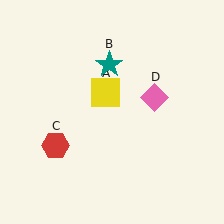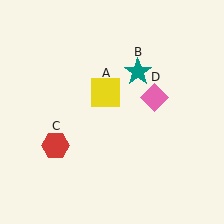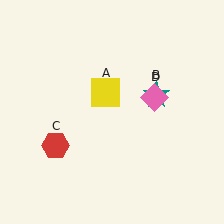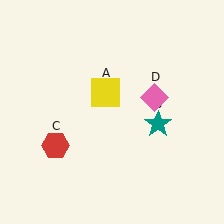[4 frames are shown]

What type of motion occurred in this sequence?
The teal star (object B) rotated clockwise around the center of the scene.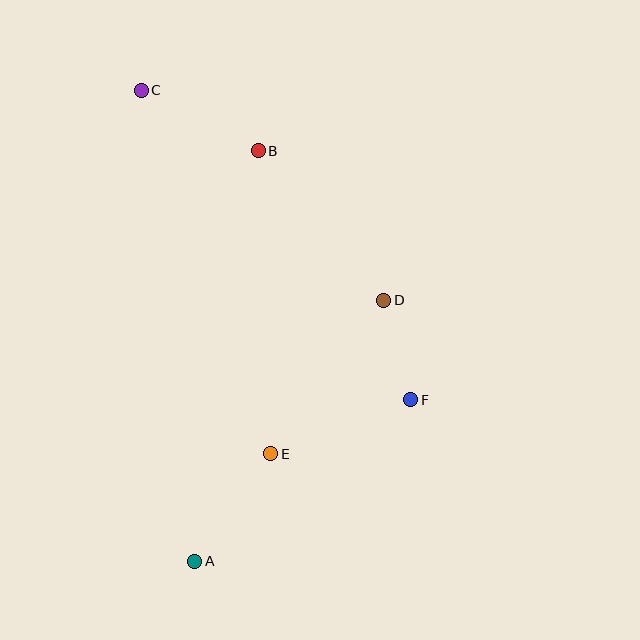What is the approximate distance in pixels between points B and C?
The distance between B and C is approximately 132 pixels.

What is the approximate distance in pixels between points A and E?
The distance between A and E is approximately 132 pixels.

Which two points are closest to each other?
Points D and F are closest to each other.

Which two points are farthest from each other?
Points A and C are farthest from each other.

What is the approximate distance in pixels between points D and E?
The distance between D and E is approximately 190 pixels.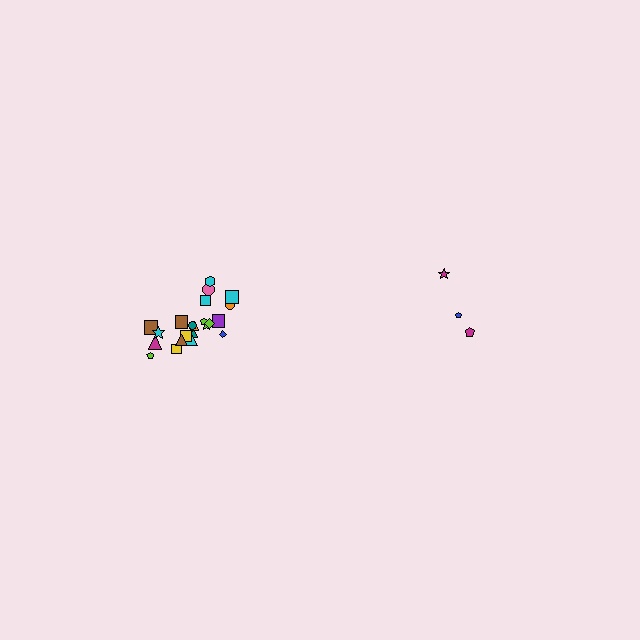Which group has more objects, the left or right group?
The left group.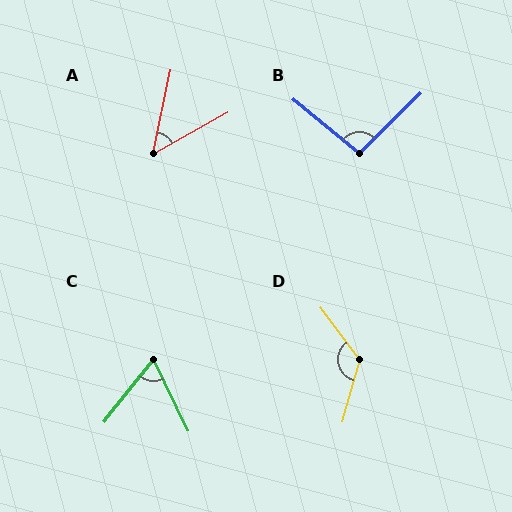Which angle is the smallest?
A, at approximately 49 degrees.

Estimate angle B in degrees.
Approximately 97 degrees.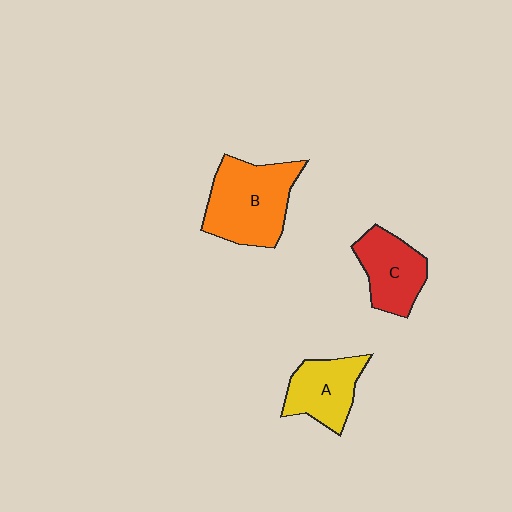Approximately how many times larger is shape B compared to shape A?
Approximately 1.5 times.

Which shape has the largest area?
Shape B (orange).